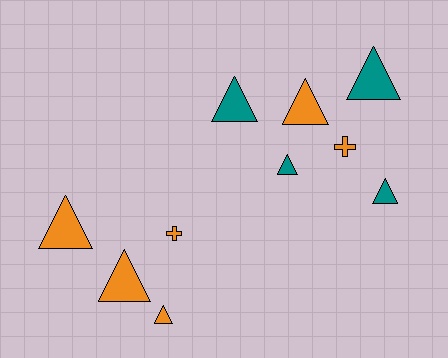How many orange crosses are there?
There are 2 orange crosses.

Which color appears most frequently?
Orange, with 6 objects.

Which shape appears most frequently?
Triangle, with 8 objects.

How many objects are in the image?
There are 10 objects.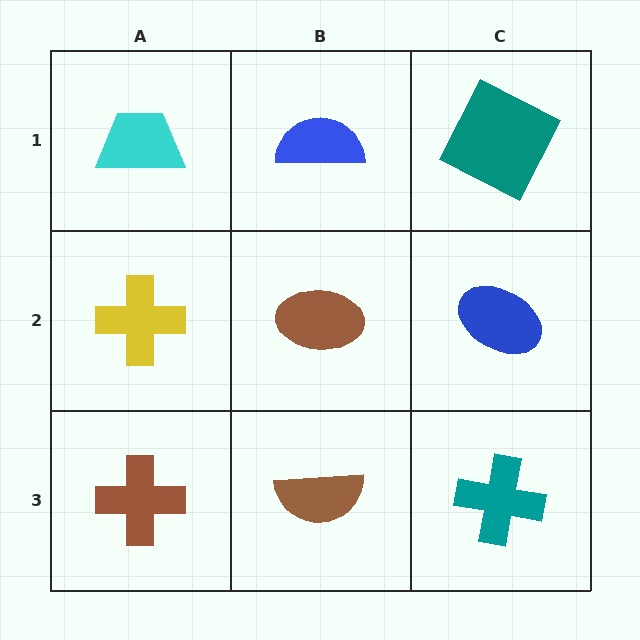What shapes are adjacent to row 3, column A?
A yellow cross (row 2, column A), a brown semicircle (row 3, column B).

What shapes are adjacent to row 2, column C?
A teal square (row 1, column C), a teal cross (row 3, column C), a brown ellipse (row 2, column B).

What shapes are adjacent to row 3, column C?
A blue ellipse (row 2, column C), a brown semicircle (row 3, column B).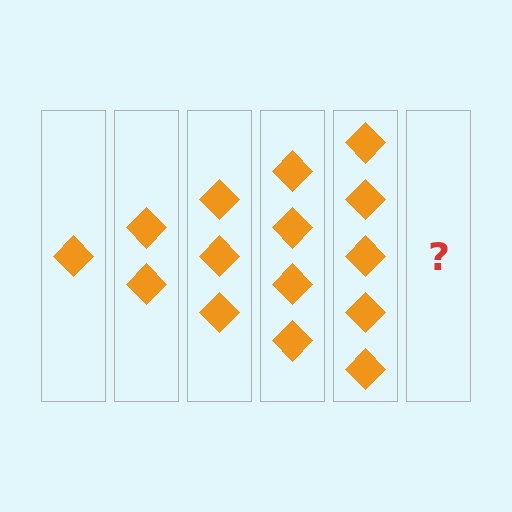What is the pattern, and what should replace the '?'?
The pattern is that each step adds one more diamond. The '?' should be 6 diamonds.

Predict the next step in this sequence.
The next step is 6 diamonds.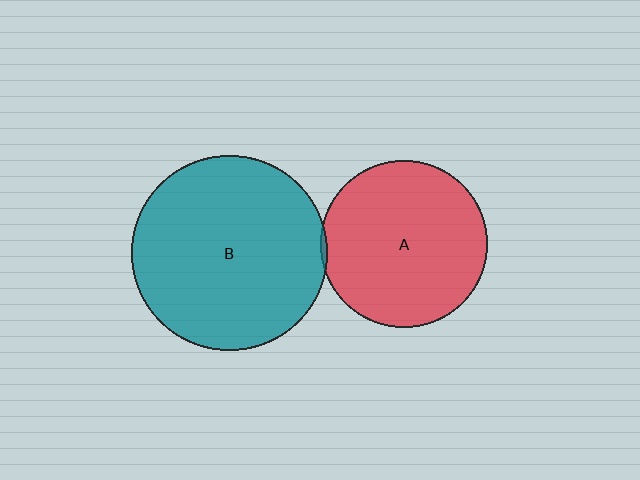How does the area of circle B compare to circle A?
Approximately 1.4 times.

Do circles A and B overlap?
Yes.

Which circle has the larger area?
Circle B (teal).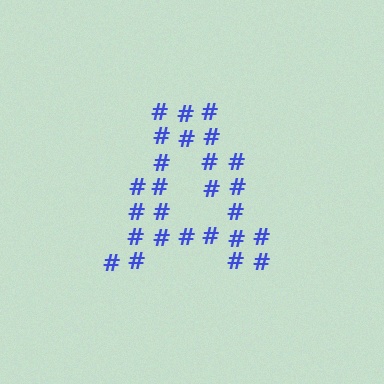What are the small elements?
The small elements are hash symbols.